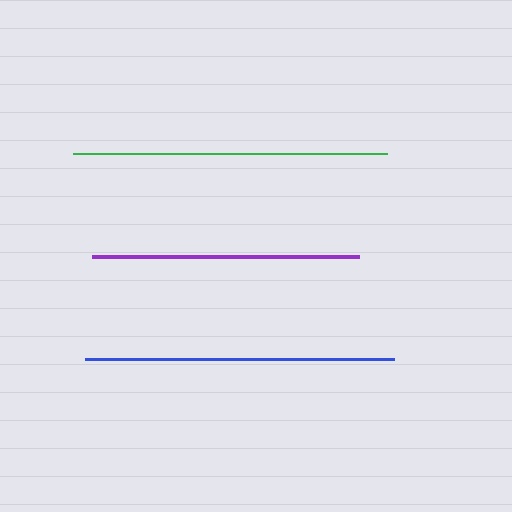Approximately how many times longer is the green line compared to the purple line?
The green line is approximately 1.2 times the length of the purple line.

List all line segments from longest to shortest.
From longest to shortest: green, blue, purple.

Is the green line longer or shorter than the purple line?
The green line is longer than the purple line.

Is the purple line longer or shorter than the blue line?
The blue line is longer than the purple line.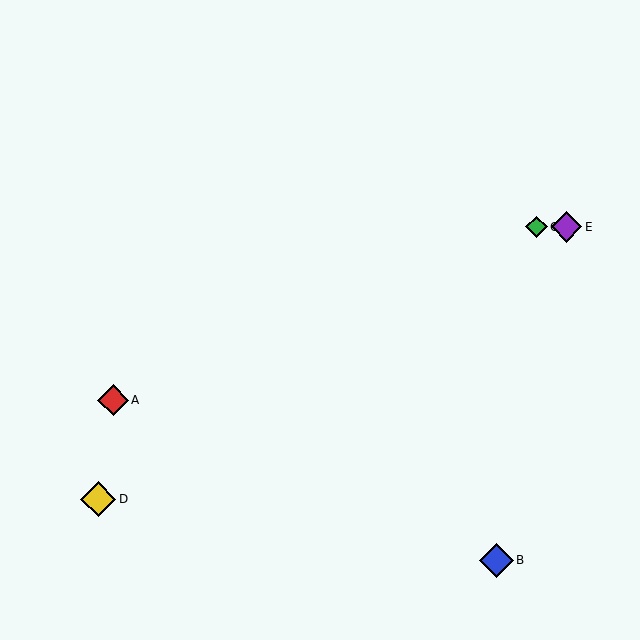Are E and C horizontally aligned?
Yes, both are at y≈227.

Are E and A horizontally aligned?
No, E is at y≈227 and A is at y≈400.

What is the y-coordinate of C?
Object C is at y≈227.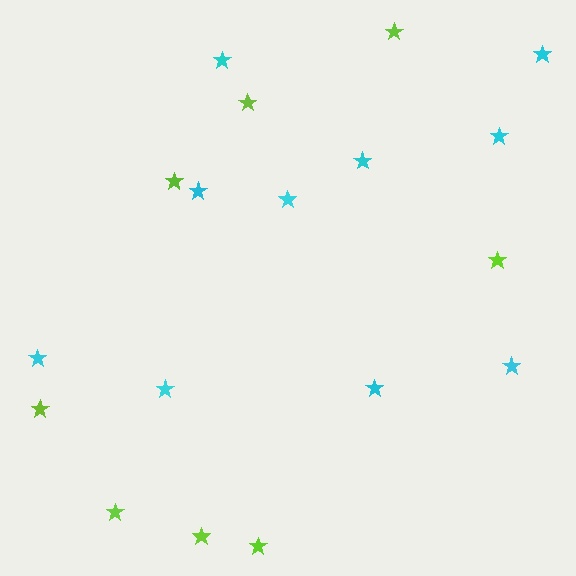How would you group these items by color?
There are 2 groups: one group of cyan stars (10) and one group of lime stars (8).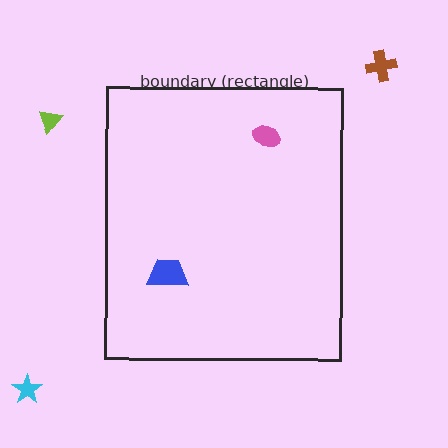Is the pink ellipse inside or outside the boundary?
Inside.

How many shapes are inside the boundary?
2 inside, 3 outside.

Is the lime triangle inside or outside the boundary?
Outside.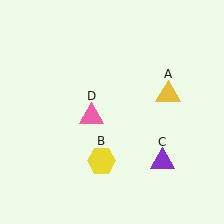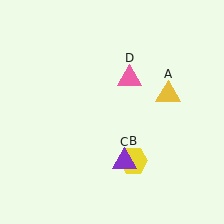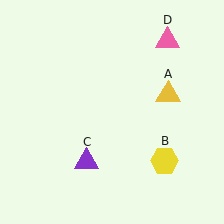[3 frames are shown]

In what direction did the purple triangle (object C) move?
The purple triangle (object C) moved left.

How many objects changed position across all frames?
3 objects changed position: yellow hexagon (object B), purple triangle (object C), pink triangle (object D).